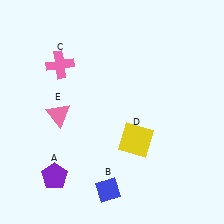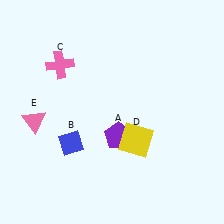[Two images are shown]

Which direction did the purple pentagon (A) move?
The purple pentagon (A) moved right.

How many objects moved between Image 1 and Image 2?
3 objects moved between the two images.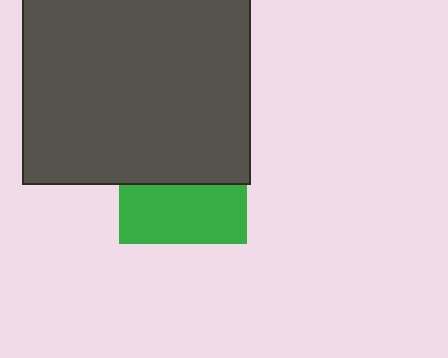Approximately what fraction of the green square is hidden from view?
Roughly 55% of the green square is hidden behind the dark gray rectangle.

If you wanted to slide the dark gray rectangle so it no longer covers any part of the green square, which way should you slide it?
Slide it up — that is the most direct way to separate the two shapes.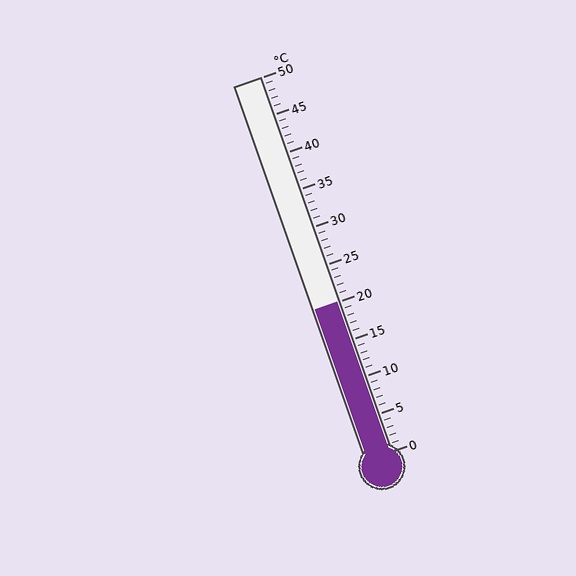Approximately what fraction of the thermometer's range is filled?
The thermometer is filled to approximately 40% of its range.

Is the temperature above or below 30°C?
The temperature is below 30°C.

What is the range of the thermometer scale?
The thermometer scale ranges from 0°C to 50°C.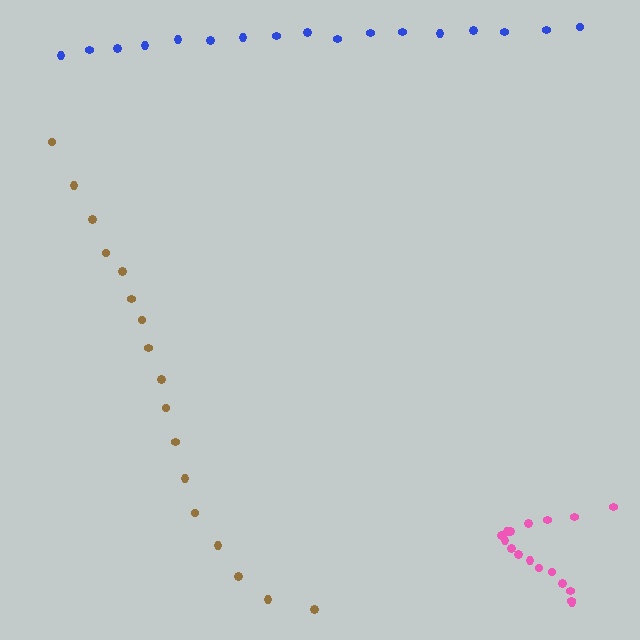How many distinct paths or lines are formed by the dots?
There are 3 distinct paths.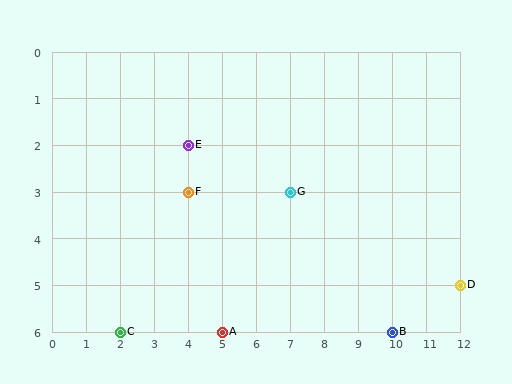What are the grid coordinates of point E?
Point E is at grid coordinates (4, 2).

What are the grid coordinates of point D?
Point D is at grid coordinates (12, 5).